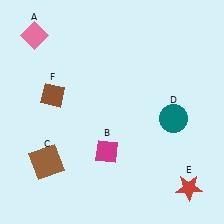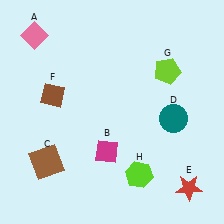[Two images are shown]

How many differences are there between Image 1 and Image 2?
There are 2 differences between the two images.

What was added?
A lime pentagon (G), a lime hexagon (H) were added in Image 2.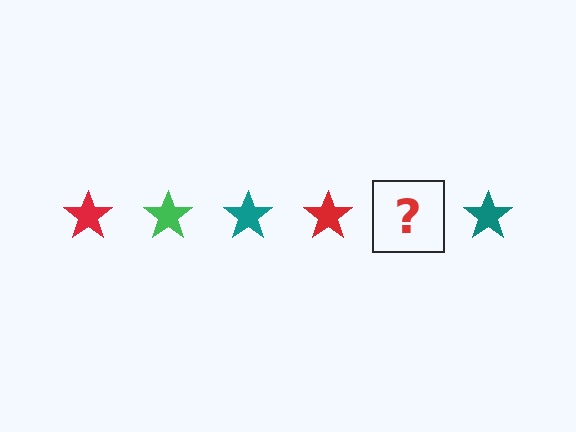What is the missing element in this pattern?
The missing element is a green star.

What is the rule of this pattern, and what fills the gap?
The rule is that the pattern cycles through red, green, teal stars. The gap should be filled with a green star.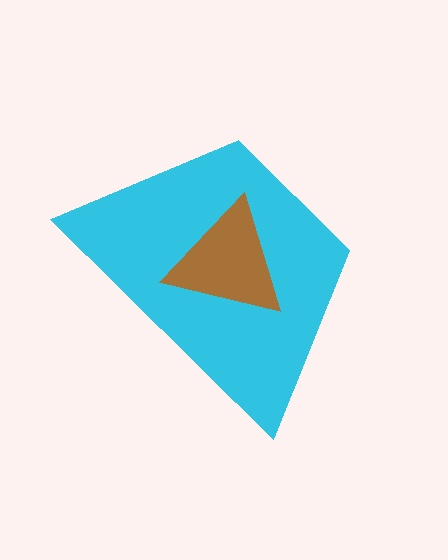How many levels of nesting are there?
2.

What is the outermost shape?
The cyan trapezoid.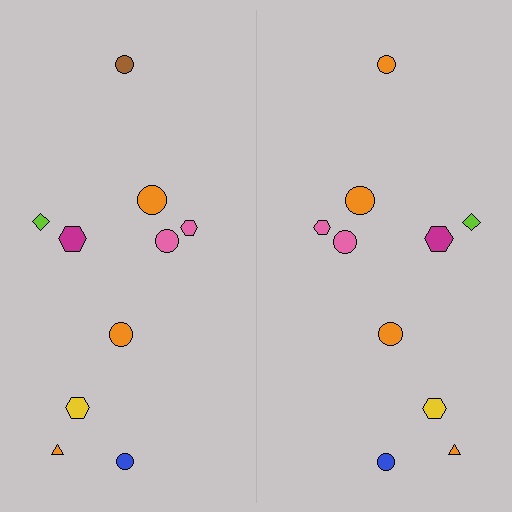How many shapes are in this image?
There are 20 shapes in this image.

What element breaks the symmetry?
The orange circle on the right side breaks the symmetry — its mirror counterpart is brown.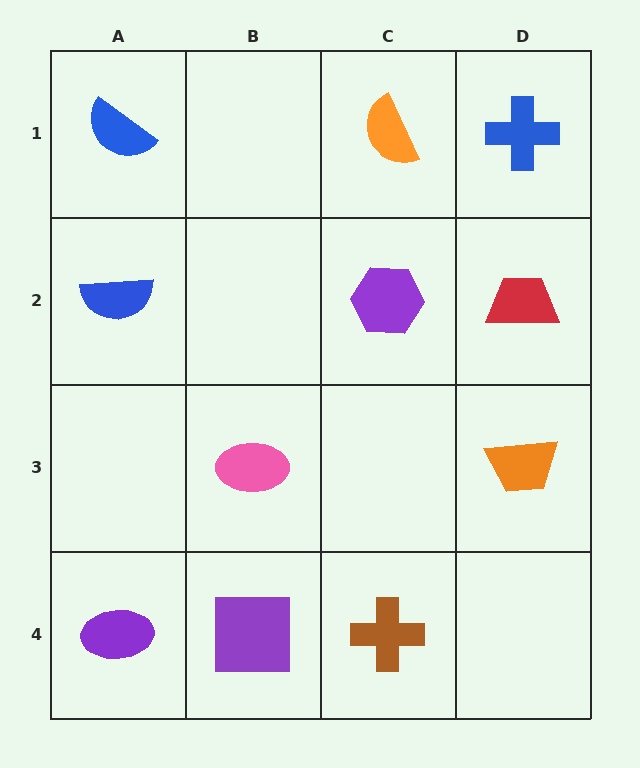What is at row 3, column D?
An orange trapezoid.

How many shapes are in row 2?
3 shapes.